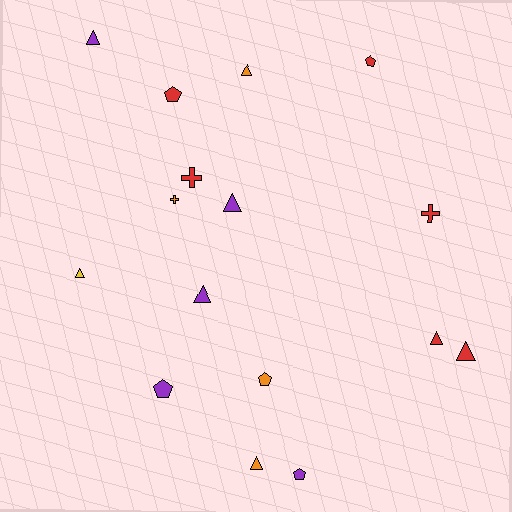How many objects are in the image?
There are 16 objects.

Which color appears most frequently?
Red, with 6 objects.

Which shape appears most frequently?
Triangle, with 8 objects.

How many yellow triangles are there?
There is 1 yellow triangle.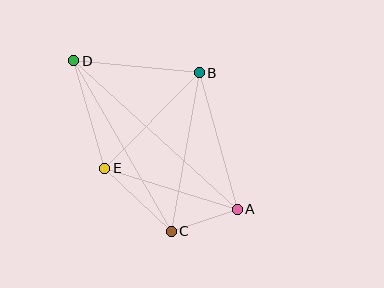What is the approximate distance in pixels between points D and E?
The distance between D and E is approximately 112 pixels.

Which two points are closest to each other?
Points A and C are closest to each other.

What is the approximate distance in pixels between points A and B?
The distance between A and B is approximately 142 pixels.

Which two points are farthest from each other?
Points A and D are farthest from each other.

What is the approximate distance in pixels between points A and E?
The distance between A and E is approximately 139 pixels.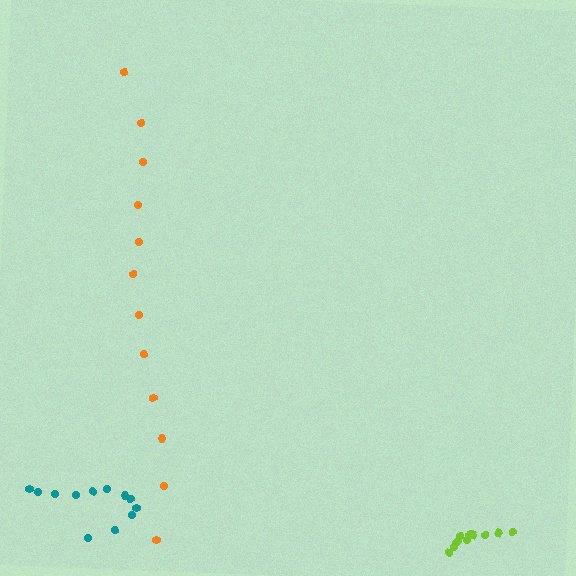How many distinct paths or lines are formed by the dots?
There are 3 distinct paths.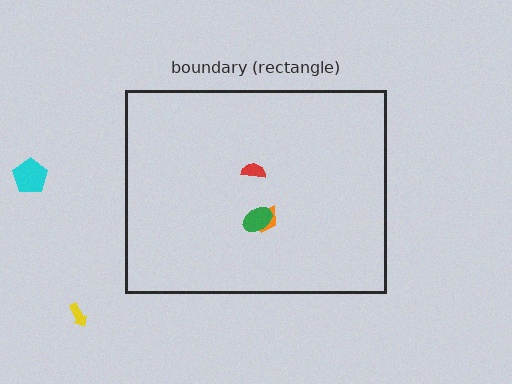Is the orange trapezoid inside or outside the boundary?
Inside.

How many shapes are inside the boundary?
3 inside, 2 outside.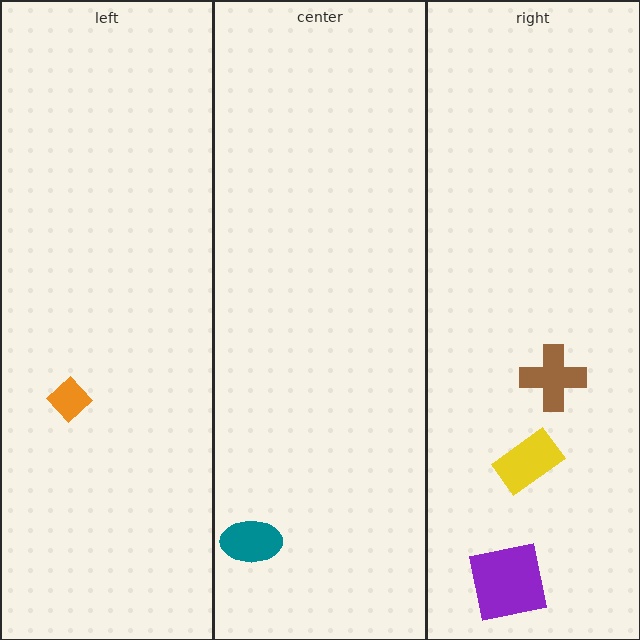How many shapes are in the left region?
1.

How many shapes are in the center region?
1.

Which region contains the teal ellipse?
The center region.